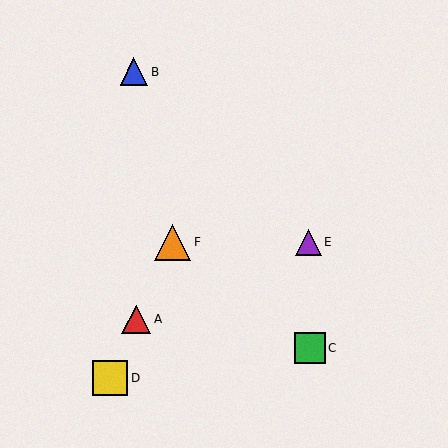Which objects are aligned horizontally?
Objects E, F are aligned horizontally.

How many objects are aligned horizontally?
2 objects (E, F) are aligned horizontally.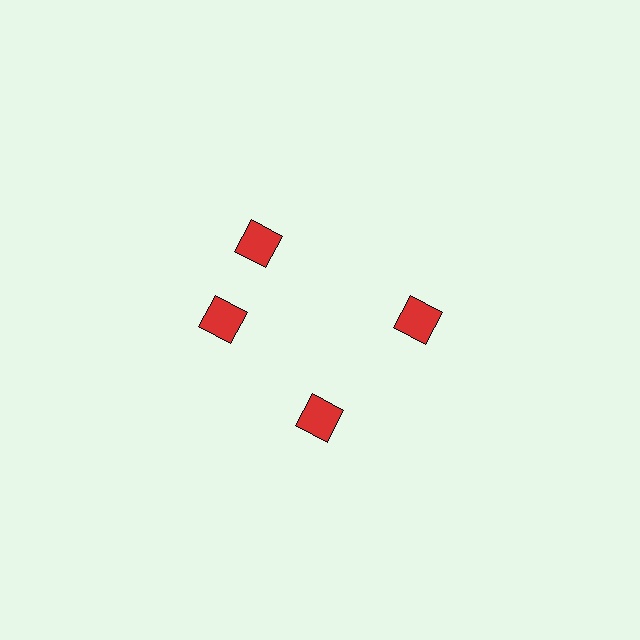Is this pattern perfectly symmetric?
No. The 4 red squares are arranged in a ring, but one element near the 12 o'clock position is rotated out of alignment along the ring, breaking the 4-fold rotational symmetry.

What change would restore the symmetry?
The symmetry would be restored by rotating it back into even spacing with its neighbors so that all 4 squares sit at equal angles and equal distance from the center.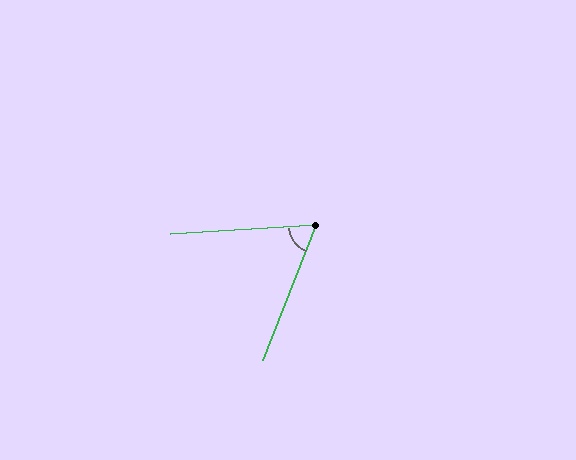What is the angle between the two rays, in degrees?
Approximately 65 degrees.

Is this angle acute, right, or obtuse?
It is acute.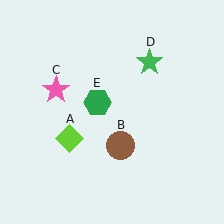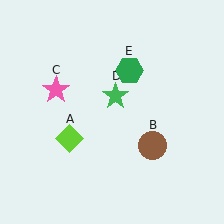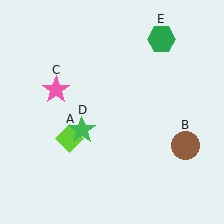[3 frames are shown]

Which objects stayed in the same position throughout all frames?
Lime diamond (object A) and pink star (object C) remained stationary.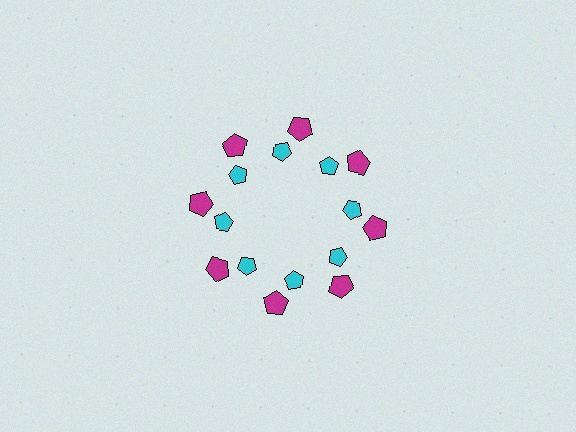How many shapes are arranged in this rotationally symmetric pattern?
There are 16 shapes, arranged in 8 groups of 2.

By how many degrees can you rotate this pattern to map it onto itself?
The pattern maps onto itself every 45 degrees of rotation.